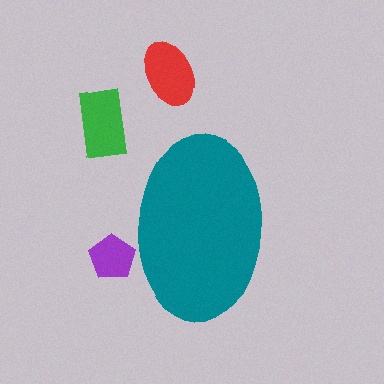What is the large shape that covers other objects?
A teal ellipse.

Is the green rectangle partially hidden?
No, the green rectangle is fully visible.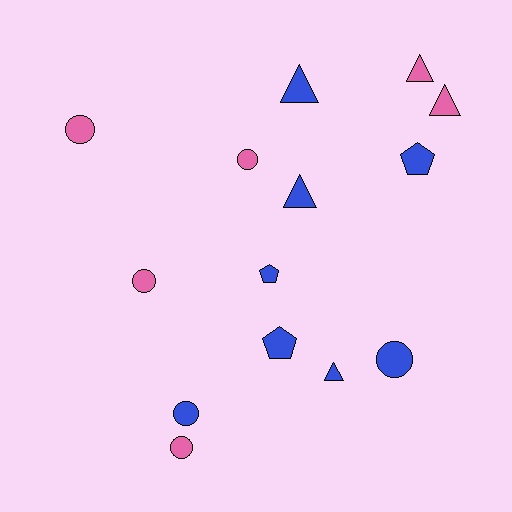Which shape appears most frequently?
Circle, with 6 objects.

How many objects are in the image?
There are 14 objects.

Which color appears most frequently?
Blue, with 8 objects.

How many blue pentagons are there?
There are 3 blue pentagons.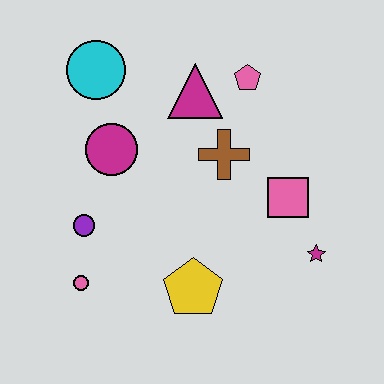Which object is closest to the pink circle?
The purple circle is closest to the pink circle.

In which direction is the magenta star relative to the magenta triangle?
The magenta star is below the magenta triangle.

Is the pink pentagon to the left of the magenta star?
Yes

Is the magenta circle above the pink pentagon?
No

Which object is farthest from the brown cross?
The pink circle is farthest from the brown cross.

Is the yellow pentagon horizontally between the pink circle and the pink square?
Yes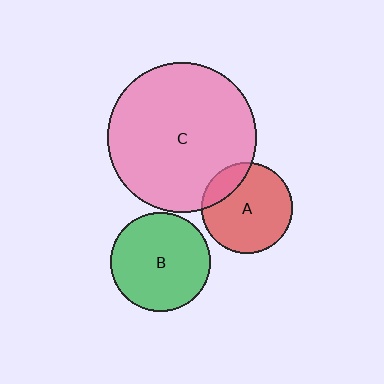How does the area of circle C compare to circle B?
Approximately 2.3 times.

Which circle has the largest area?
Circle C (pink).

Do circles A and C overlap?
Yes.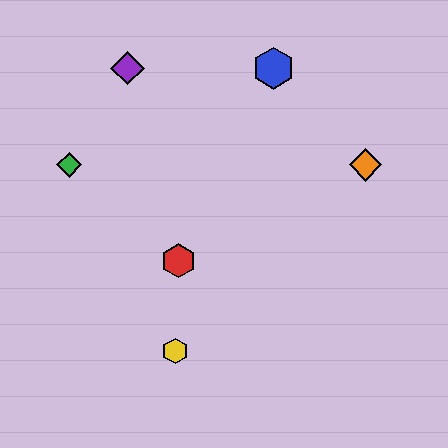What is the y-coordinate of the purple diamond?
The purple diamond is at y≈68.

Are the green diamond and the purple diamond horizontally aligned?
No, the green diamond is at y≈165 and the purple diamond is at y≈68.